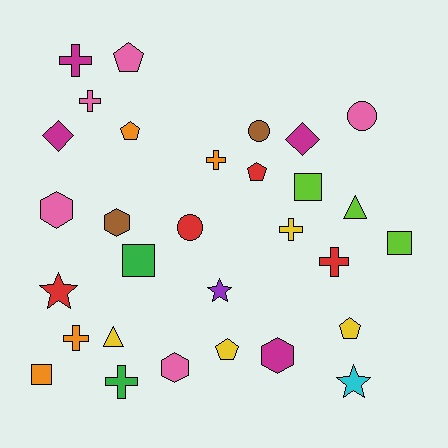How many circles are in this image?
There are 3 circles.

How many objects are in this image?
There are 30 objects.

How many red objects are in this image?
There are 4 red objects.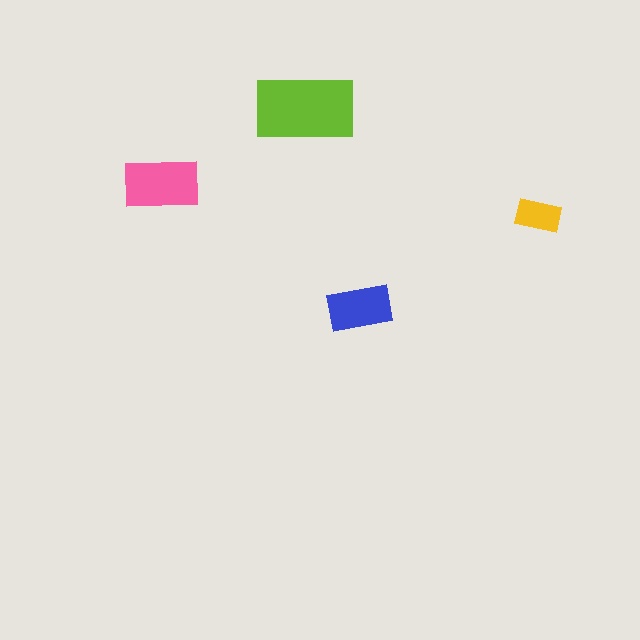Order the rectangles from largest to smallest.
the lime one, the pink one, the blue one, the yellow one.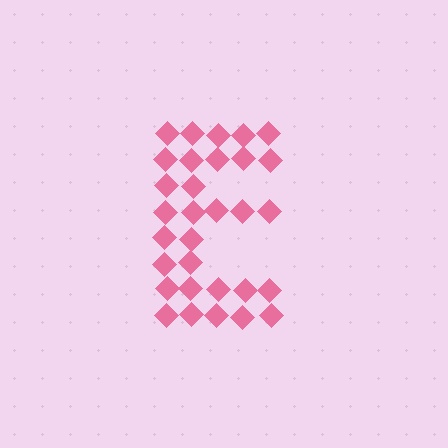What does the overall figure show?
The overall figure shows the letter E.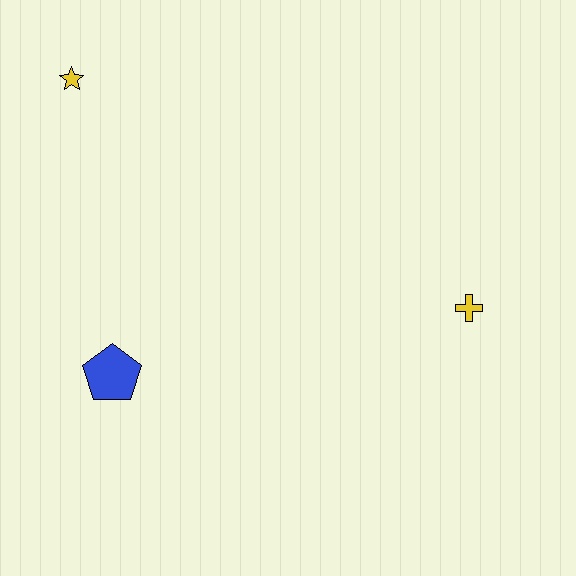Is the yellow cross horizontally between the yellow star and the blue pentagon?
No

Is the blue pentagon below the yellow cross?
Yes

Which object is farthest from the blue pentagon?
The yellow cross is farthest from the blue pentagon.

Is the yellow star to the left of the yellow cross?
Yes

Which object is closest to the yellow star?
The blue pentagon is closest to the yellow star.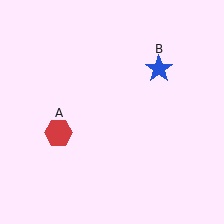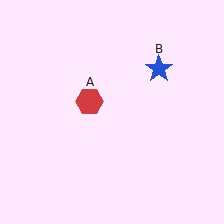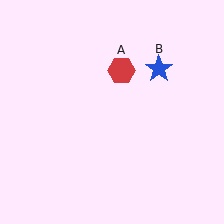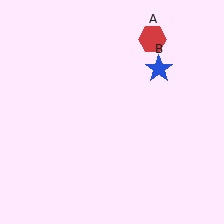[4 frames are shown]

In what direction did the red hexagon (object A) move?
The red hexagon (object A) moved up and to the right.